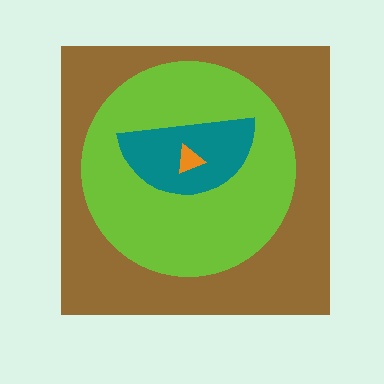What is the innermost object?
The orange triangle.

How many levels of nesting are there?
4.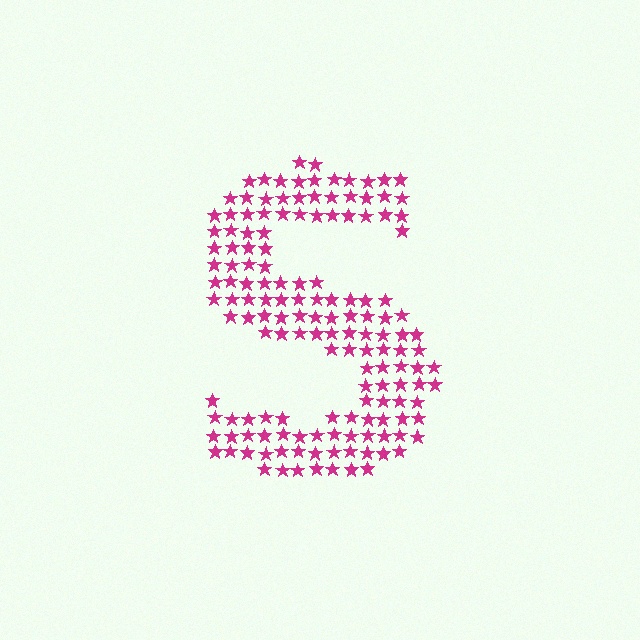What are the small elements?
The small elements are stars.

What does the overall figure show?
The overall figure shows the letter S.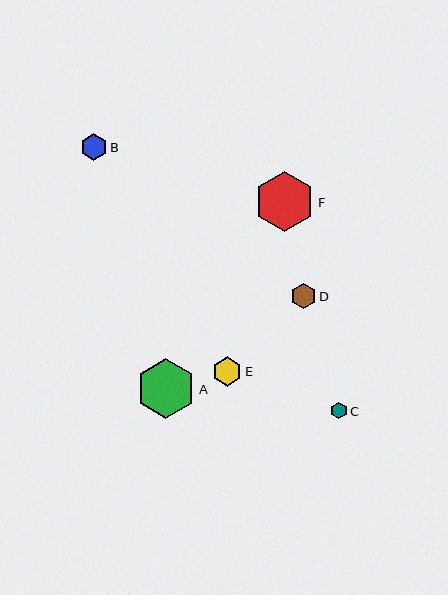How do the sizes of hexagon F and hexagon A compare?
Hexagon F and hexagon A are approximately the same size.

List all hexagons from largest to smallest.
From largest to smallest: F, A, E, B, D, C.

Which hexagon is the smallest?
Hexagon C is the smallest with a size of approximately 16 pixels.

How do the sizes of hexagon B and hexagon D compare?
Hexagon B and hexagon D are approximately the same size.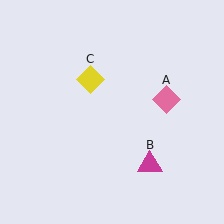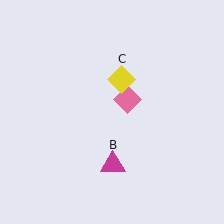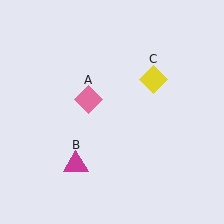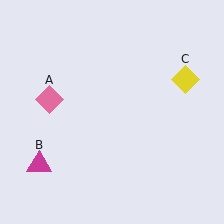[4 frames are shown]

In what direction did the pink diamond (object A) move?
The pink diamond (object A) moved left.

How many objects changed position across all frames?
3 objects changed position: pink diamond (object A), magenta triangle (object B), yellow diamond (object C).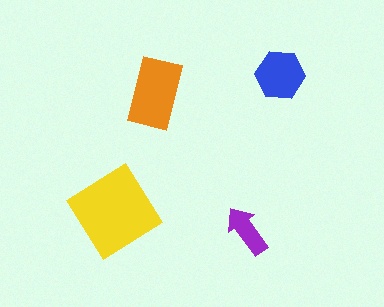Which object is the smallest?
The purple arrow.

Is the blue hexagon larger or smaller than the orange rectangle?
Smaller.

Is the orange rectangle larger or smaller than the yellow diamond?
Smaller.